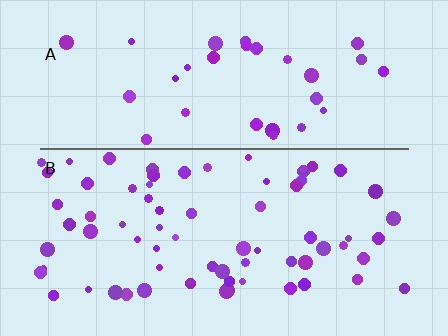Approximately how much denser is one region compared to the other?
Approximately 2.1× — region B over region A.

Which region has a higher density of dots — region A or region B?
B (the bottom).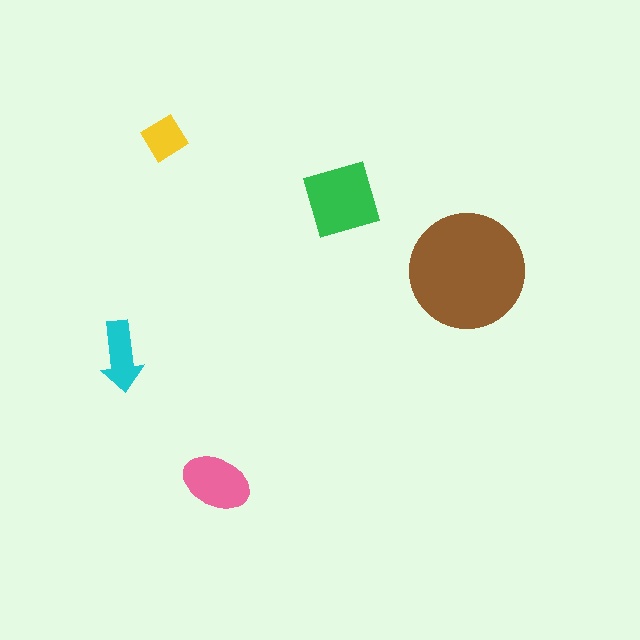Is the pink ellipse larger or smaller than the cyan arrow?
Larger.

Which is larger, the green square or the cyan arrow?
The green square.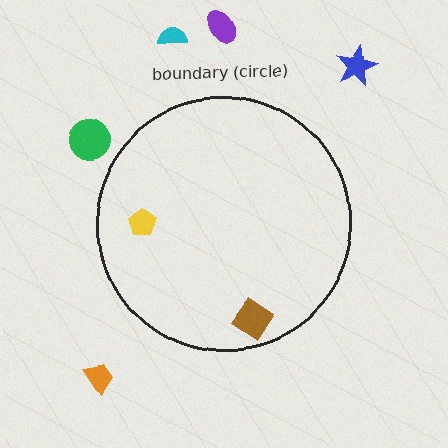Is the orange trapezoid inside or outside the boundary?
Outside.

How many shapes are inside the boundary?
2 inside, 5 outside.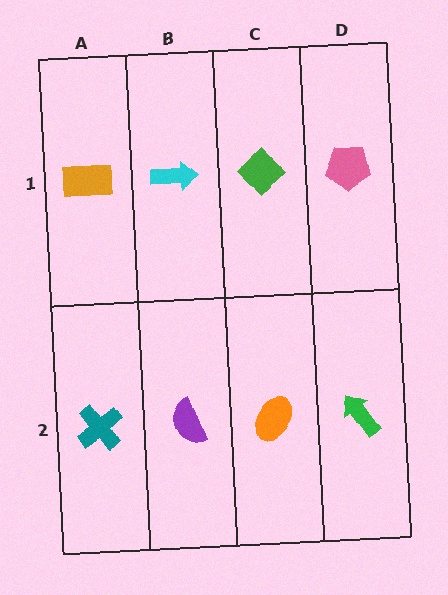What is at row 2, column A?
A teal cross.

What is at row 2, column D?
A green arrow.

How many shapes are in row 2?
4 shapes.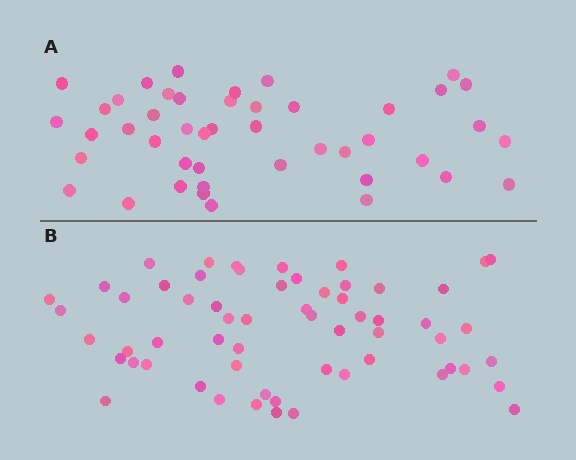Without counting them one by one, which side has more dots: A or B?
Region B (the bottom region) has more dots.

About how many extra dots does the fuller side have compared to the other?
Region B has approximately 15 more dots than region A.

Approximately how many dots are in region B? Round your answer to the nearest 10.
About 60 dots.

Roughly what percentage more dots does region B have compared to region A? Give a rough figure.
About 35% more.